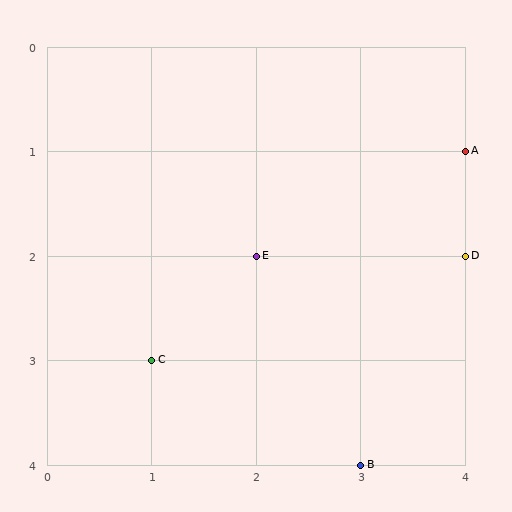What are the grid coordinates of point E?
Point E is at grid coordinates (2, 2).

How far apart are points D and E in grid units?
Points D and E are 2 columns apart.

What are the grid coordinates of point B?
Point B is at grid coordinates (3, 4).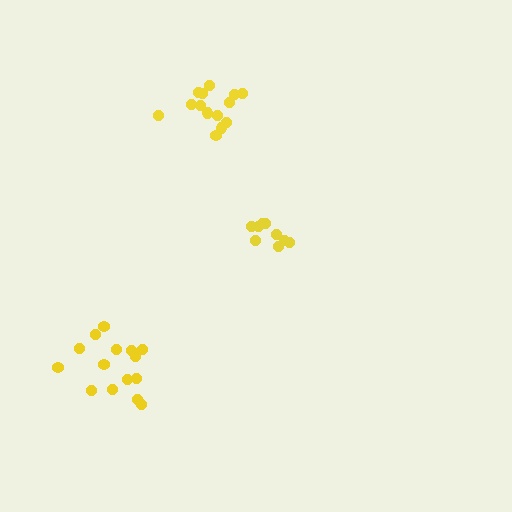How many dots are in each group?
Group 1: 9 dots, Group 2: 15 dots, Group 3: 14 dots (38 total).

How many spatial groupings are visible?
There are 3 spatial groupings.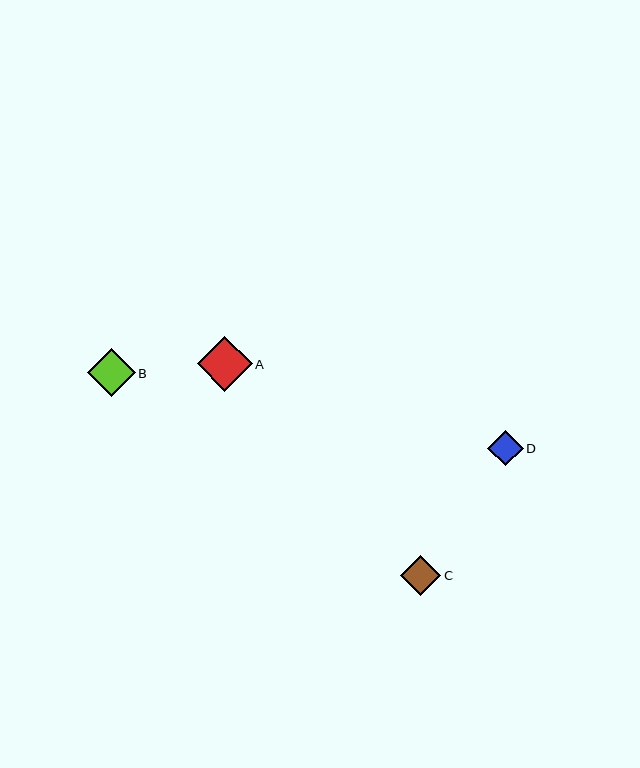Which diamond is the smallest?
Diamond D is the smallest with a size of approximately 36 pixels.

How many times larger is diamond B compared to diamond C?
Diamond B is approximately 1.2 times the size of diamond C.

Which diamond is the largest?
Diamond A is the largest with a size of approximately 55 pixels.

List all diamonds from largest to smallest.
From largest to smallest: A, B, C, D.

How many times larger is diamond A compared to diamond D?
Diamond A is approximately 1.5 times the size of diamond D.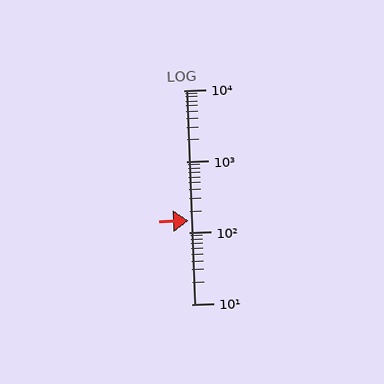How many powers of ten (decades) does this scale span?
The scale spans 3 decades, from 10 to 10000.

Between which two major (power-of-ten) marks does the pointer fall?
The pointer is between 100 and 1000.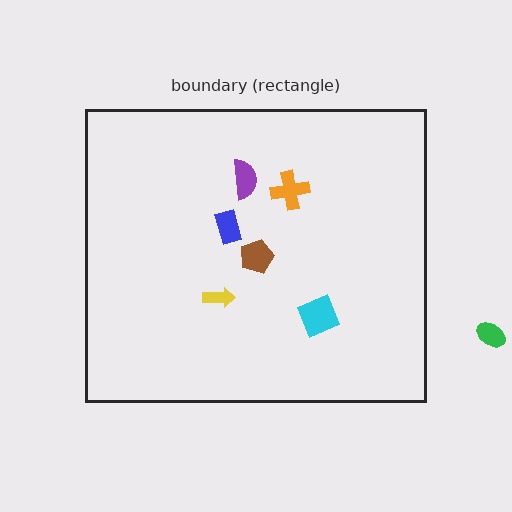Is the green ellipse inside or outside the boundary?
Outside.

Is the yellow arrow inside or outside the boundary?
Inside.